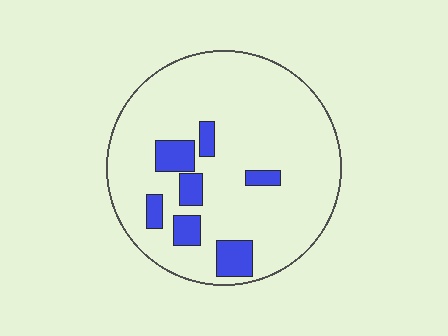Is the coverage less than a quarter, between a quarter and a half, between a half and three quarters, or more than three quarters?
Less than a quarter.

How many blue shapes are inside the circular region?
7.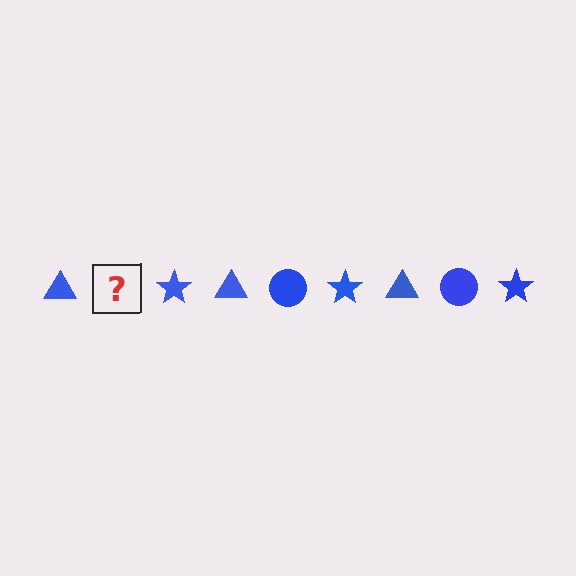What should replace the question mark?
The question mark should be replaced with a blue circle.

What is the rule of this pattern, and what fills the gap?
The rule is that the pattern cycles through triangle, circle, star shapes in blue. The gap should be filled with a blue circle.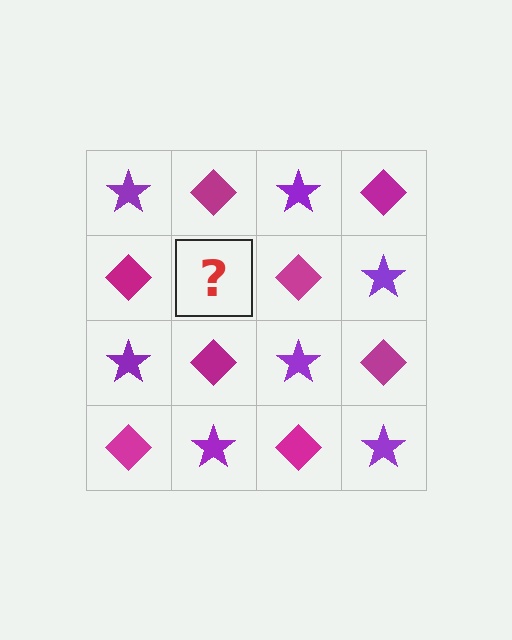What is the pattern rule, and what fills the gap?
The rule is that it alternates purple star and magenta diamond in a checkerboard pattern. The gap should be filled with a purple star.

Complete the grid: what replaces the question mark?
The question mark should be replaced with a purple star.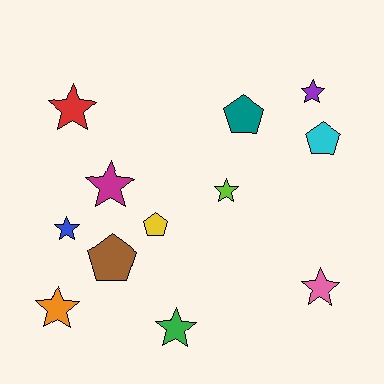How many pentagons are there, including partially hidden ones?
There are 4 pentagons.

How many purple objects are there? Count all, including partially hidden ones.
There is 1 purple object.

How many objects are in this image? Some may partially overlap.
There are 12 objects.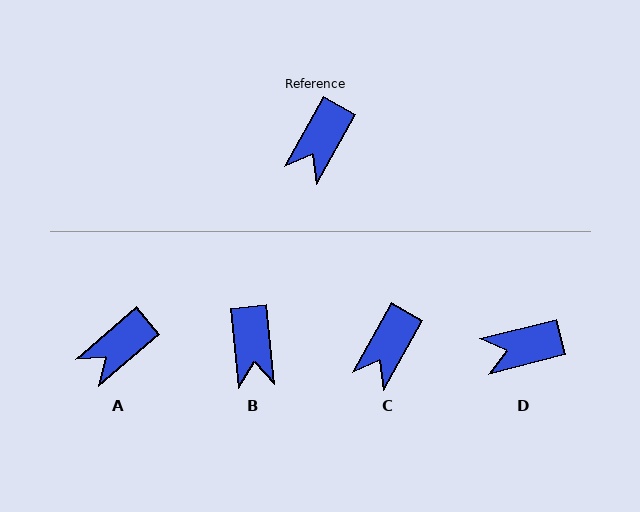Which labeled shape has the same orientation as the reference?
C.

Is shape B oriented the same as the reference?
No, it is off by about 35 degrees.